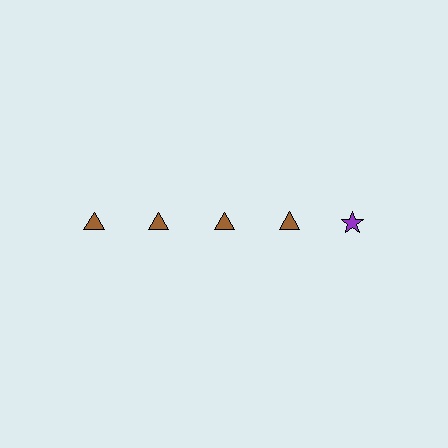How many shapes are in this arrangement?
There are 5 shapes arranged in a grid pattern.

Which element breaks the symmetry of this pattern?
The purple star in the top row, rightmost column breaks the symmetry. All other shapes are brown triangles.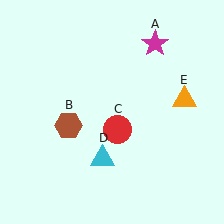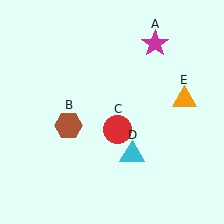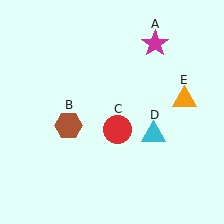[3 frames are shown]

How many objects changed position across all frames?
1 object changed position: cyan triangle (object D).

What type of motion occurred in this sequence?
The cyan triangle (object D) rotated counterclockwise around the center of the scene.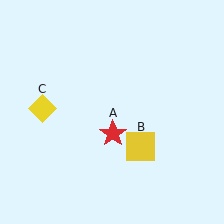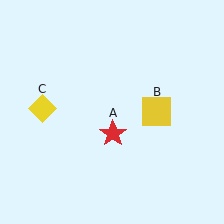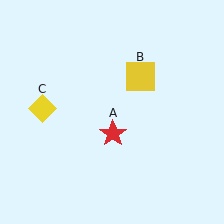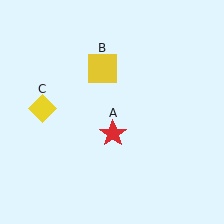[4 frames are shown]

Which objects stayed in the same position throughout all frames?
Red star (object A) and yellow diamond (object C) remained stationary.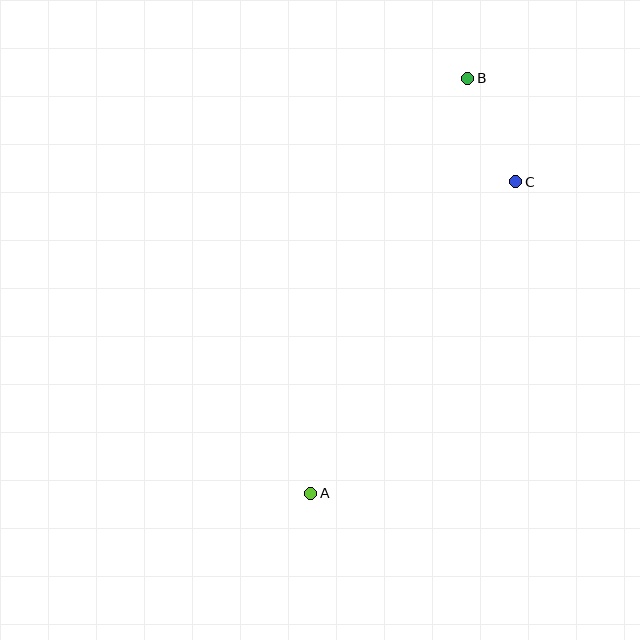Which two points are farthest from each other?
Points A and B are farthest from each other.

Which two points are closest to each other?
Points B and C are closest to each other.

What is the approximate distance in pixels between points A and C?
The distance between A and C is approximately 373 pixels.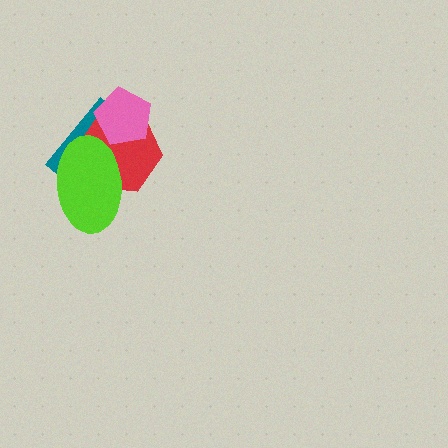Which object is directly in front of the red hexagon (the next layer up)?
The lime ellipse is directly in front of the red hexagon.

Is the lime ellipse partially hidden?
No, no other shape covers it.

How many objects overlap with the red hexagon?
3 objects overlap with the red hexagon.